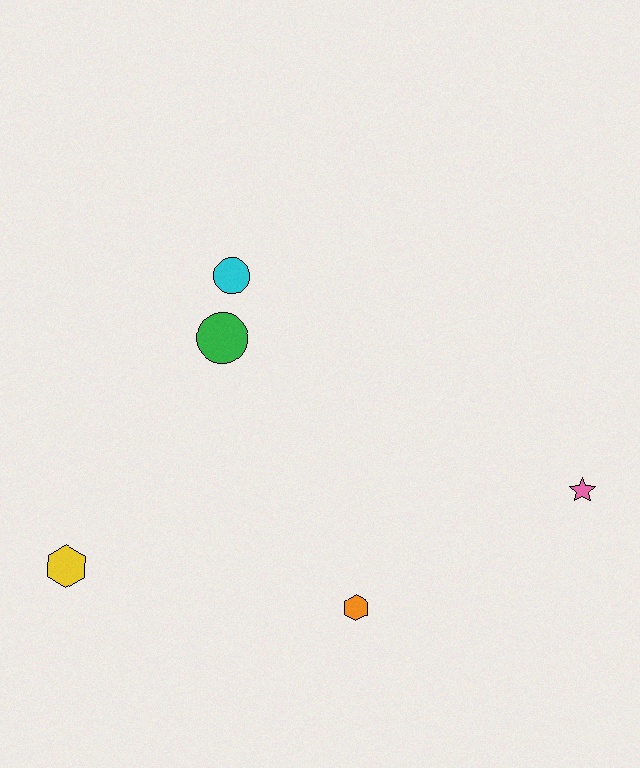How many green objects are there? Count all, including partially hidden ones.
There is 1 green object.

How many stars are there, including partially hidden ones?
There is 1 star.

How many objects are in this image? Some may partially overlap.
There are 5 objects.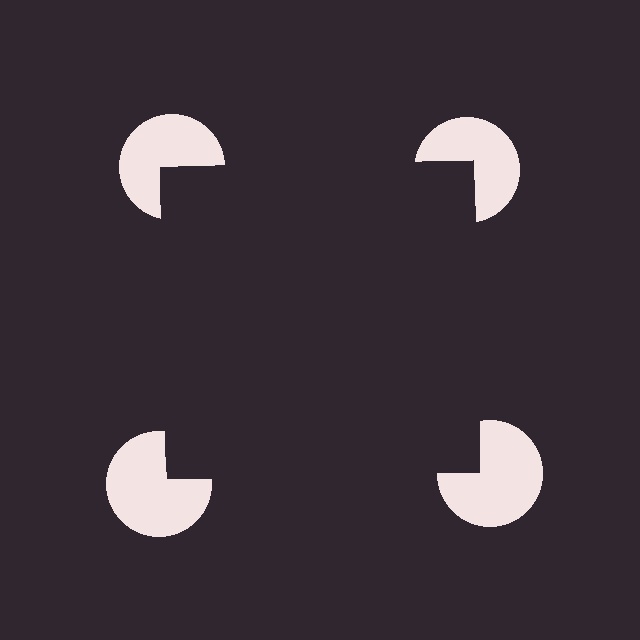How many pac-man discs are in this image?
There are 4 — one at each vertex of the illusory square.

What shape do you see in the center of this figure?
An illusory square — its edges are inferred from the aligned wedge cuts in the pac-man discs, not physically drawn.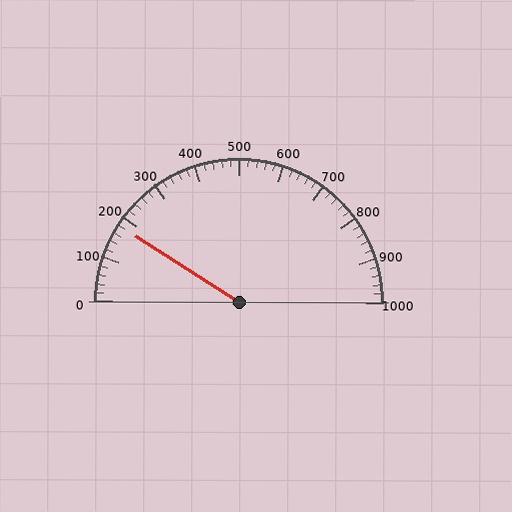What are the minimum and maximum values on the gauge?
The gauge ranges from 0 to 1000.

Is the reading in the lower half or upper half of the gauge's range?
The reading is in the lower half of the range (0 to 1000).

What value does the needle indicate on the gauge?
The needle indicates approximately 180.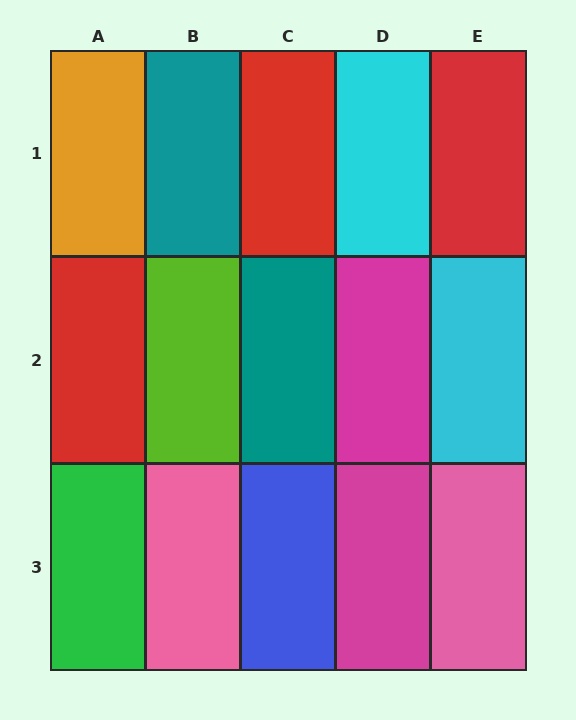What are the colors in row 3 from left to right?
Green, pink, blue, magenta, pink.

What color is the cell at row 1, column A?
Orange.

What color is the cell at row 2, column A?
Red.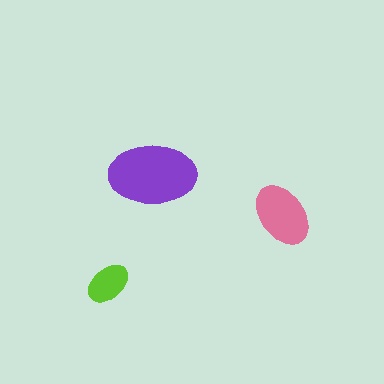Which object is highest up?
The purple ellipse is topmost.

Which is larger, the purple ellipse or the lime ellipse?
The purple one.